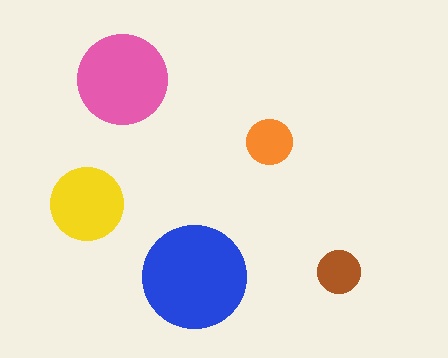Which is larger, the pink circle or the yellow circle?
The pink one.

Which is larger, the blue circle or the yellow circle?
The blue one.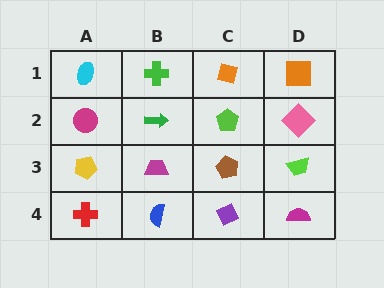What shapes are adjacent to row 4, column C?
A brown pentagon (row 3, column C), a blue semicircle (row 4, column B), a magenta semicircle (row 4, column D).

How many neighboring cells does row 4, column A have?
2.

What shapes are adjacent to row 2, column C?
An orange square (row 1, column C), a brown pentagon (row 3, column C), a green arrow (row 2, column B), a pink diamond (row 2, column D).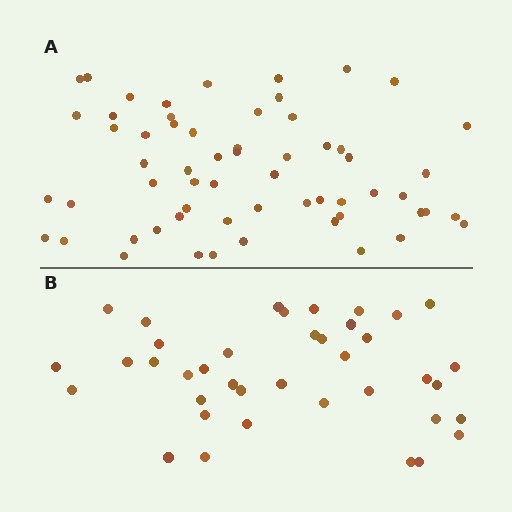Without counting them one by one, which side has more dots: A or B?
Region A (the top region) has more dots.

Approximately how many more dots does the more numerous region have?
Region A has approximately 20 more dots than region B.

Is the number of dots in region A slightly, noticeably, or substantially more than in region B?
Region A has substantially more. The ratio is roughly 1.5 to 1.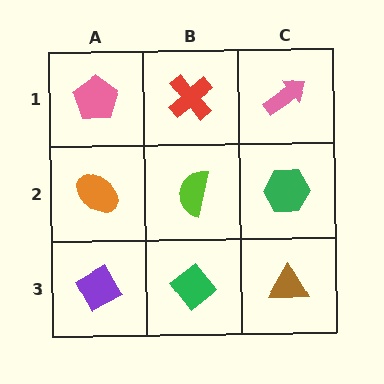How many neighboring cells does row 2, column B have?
4.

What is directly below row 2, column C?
A brown triangle.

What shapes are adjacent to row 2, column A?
A pink pentagon (row 1, column A), a purple diamond (row 3, column A), a lime semicircle (row 2, column B).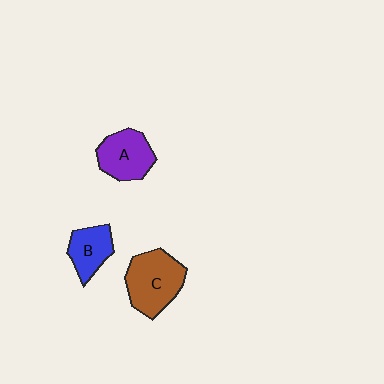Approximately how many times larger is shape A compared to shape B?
Approximately 1.3 times.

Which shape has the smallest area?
Shape B (blue).